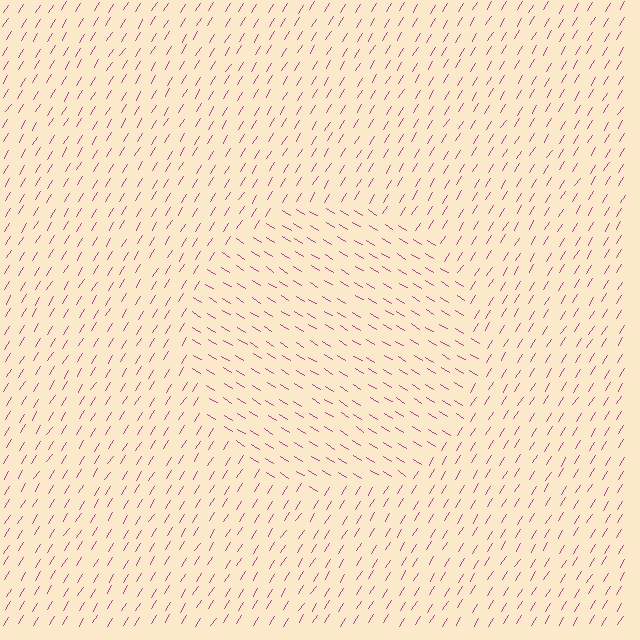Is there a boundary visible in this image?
Yes, there is a texture boundary formed by a change in line orientation.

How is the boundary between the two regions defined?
The boundary is defined purely by a change in line orientation (approximately 90 degrees difference). All lines are the same color and thickness.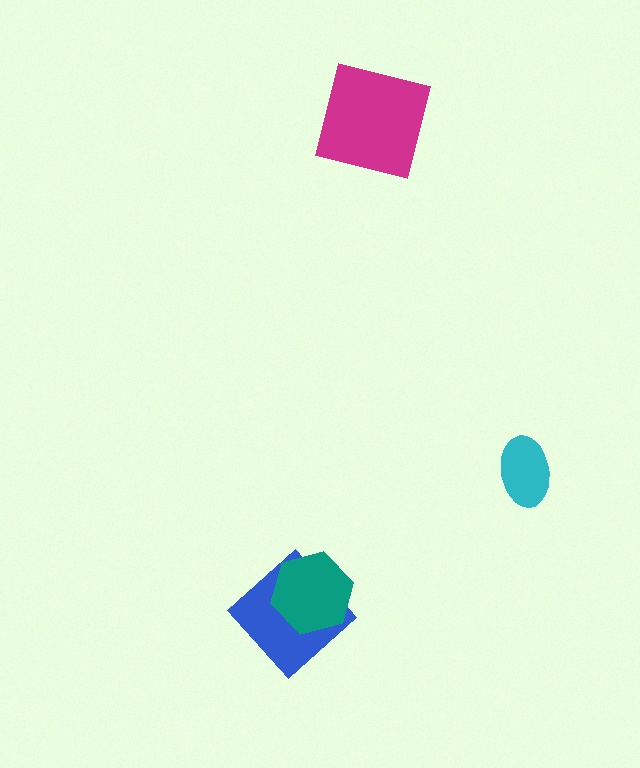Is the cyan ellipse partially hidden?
No, no other shape covers it.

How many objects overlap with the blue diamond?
1 object overlaps with the blue diamond.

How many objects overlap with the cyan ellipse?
0 objects overlap with the cyan ellipse.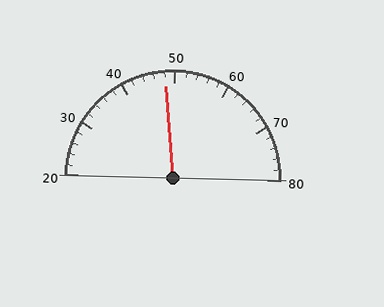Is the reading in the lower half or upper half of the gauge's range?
The reading is in the lower half of the range (20 to 80).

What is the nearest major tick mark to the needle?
The nearest major tick mark is 50.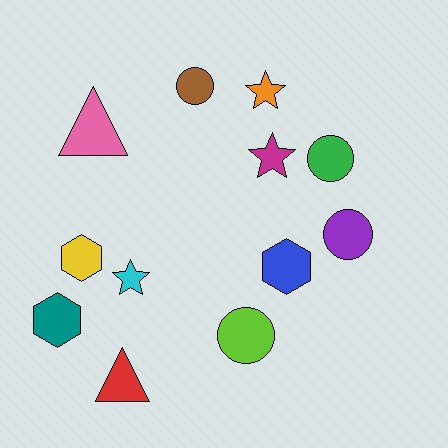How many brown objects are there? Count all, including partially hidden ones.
There is 1 brown object.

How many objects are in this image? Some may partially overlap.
There are 12 objects.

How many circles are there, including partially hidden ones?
There are 4 circles.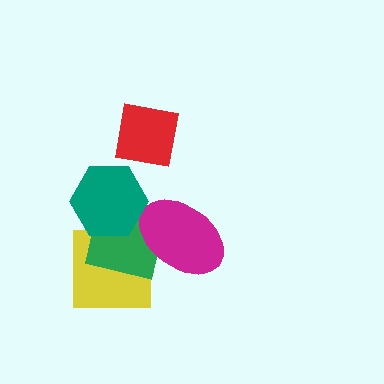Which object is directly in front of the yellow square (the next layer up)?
The green square is directly in front of the yellow square.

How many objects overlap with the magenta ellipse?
2 objects overlap with the magenta ellipse.